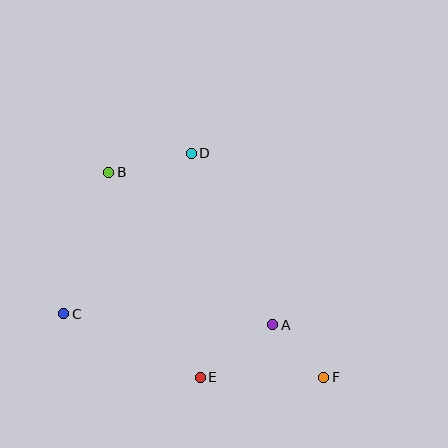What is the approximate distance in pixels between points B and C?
The distance between B and C is approximately 148 pixels.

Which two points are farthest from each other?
Points B and F are farthest from each other.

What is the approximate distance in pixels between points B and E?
The distance between B and E is approximately 225 pixels.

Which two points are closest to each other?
Points A and F are closest to each other.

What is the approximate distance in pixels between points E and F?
The distance between E and F is approximately 124 pixels.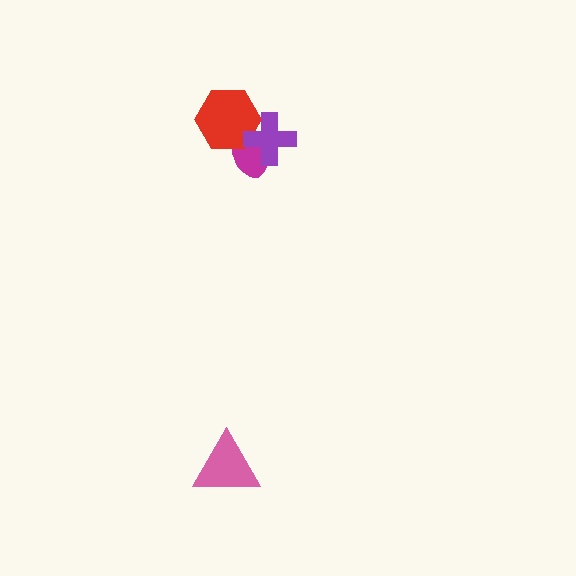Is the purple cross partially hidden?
No, no other shape covers it.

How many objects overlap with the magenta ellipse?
2 objects overlap with the magenta ellipse.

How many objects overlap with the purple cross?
2 objects overlap with the purple cross.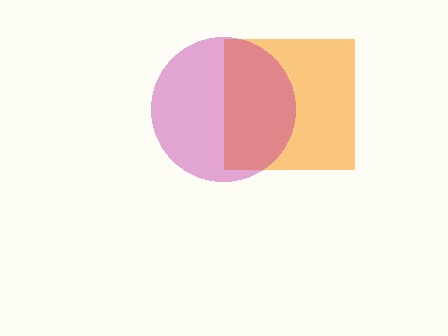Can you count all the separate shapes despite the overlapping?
Yes, there are 2 separate shapes.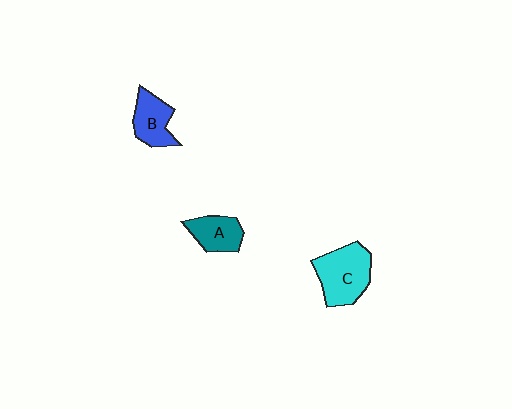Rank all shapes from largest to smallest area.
From largest to smallest: C (cyan), B (blue), A (teal).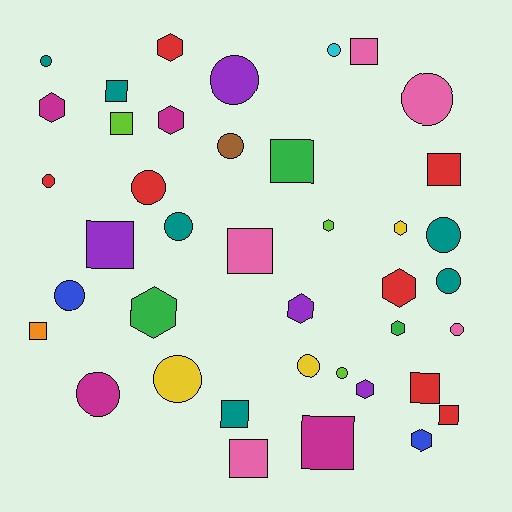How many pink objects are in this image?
There are 5 pink objects.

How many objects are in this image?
There are 40 objects.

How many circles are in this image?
There are 16 circles.